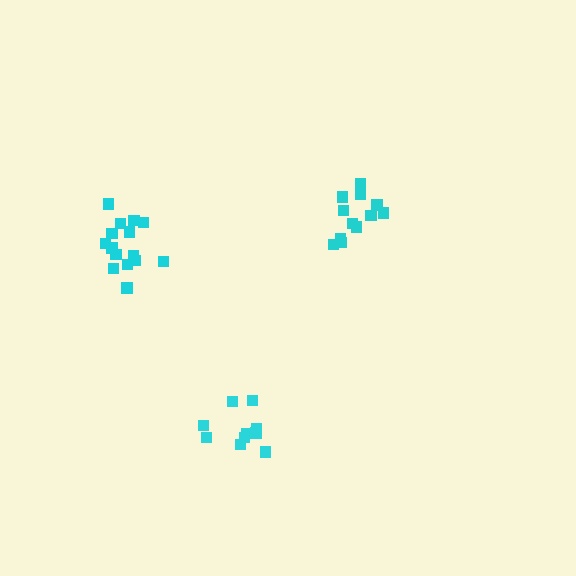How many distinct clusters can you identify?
There are 3 distinct clusters.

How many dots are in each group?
Group 1: 11 dots, Group 2: 12 dots, Group 3: 15 dots (38 total).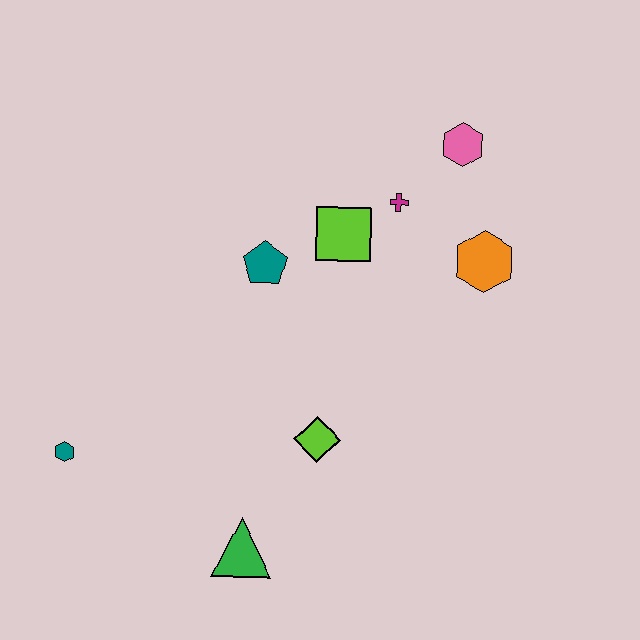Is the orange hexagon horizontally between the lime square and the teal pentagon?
No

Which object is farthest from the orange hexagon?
The teal hexagon is farthest from the orange hexagon.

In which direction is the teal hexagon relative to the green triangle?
The teal hexagon is to the left of the green triangle.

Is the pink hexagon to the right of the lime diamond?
Yes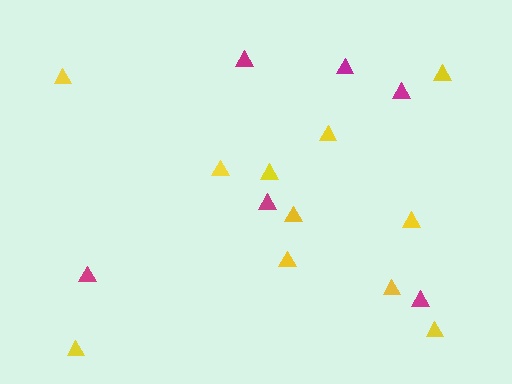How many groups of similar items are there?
There are 2 groups: one group of yellow triangles (11) and one group of magenta triangles (6).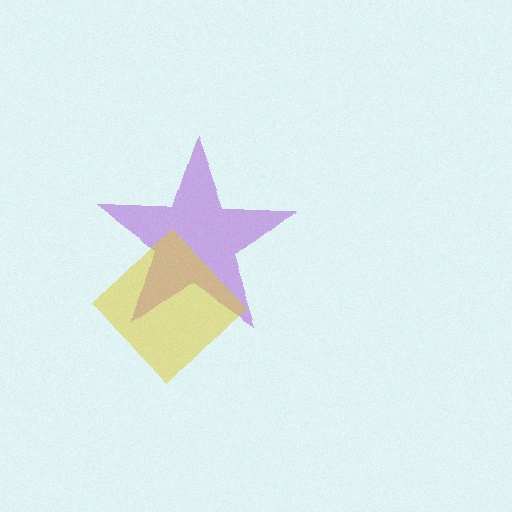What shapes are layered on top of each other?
The layered shapes are: a purple star, a yellow diamond.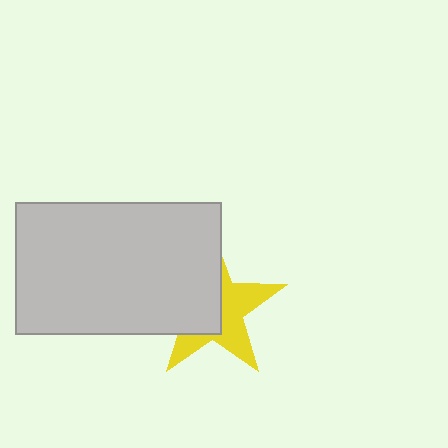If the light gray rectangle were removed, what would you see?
You would see the complete yellow star.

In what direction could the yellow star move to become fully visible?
The yellow star could move right. That would shift it out from behind the light gray rectangle entirely.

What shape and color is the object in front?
The object in front is a light gray rectangle.